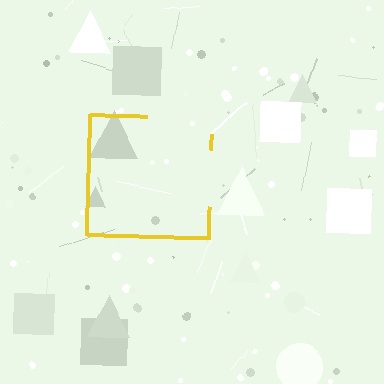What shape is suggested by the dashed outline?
The dashed outline suggests a square.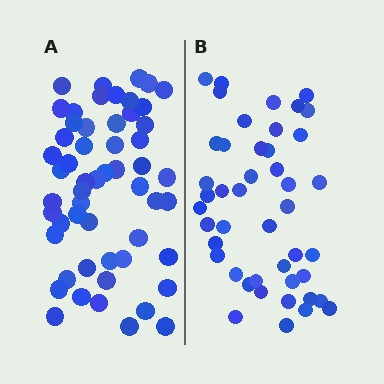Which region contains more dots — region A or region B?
Region A (the left region) has more dots.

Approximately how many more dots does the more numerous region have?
Region A has roughly 10 or so more dots than region B.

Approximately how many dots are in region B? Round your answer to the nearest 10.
About 40 dots. (The exact count is 45, which rounds to 40.)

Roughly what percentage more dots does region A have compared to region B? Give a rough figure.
About 20% more.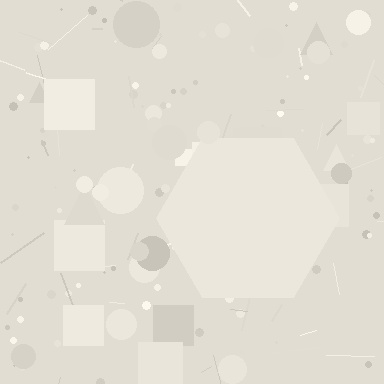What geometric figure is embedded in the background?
A hexagon is embedded in the background.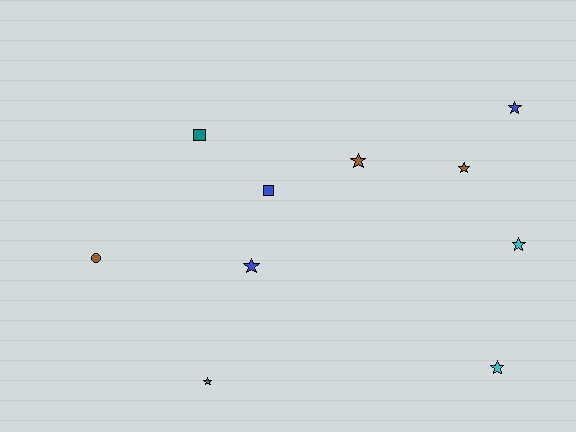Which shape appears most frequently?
Star, with 7 objects.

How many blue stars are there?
There are 2 blue stars.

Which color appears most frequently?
Brown, with 3 objects.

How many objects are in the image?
There are 10 objects.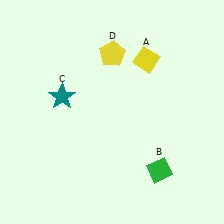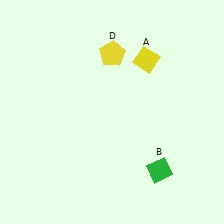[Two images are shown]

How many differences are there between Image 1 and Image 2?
There is 1 difference between the two images.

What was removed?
The teal star (C) was removed in Image 2.